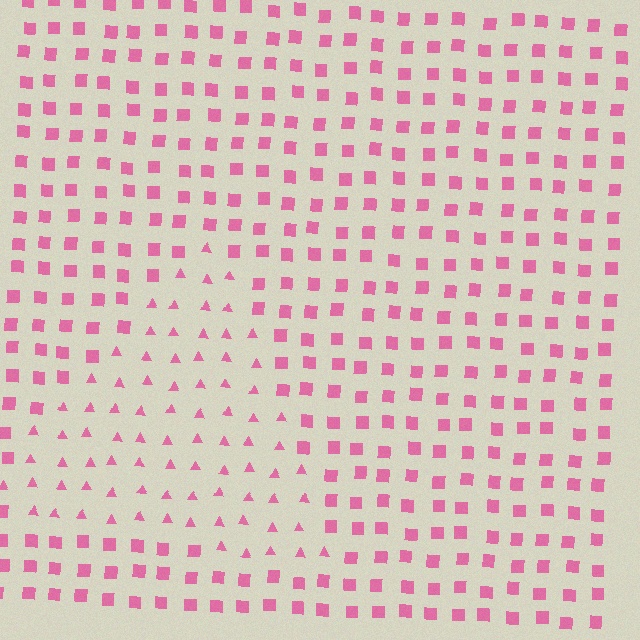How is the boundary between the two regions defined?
The boundary is defined by a change in element shape: triangles inside vs. squares outside. All elements share the same color and spacing.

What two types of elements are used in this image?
The image uses triangles inside the triangle region and squares outside it.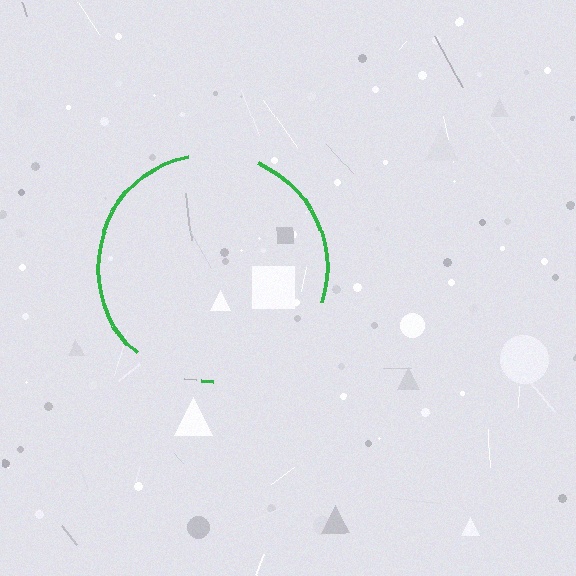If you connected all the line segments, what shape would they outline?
They would outline a circle.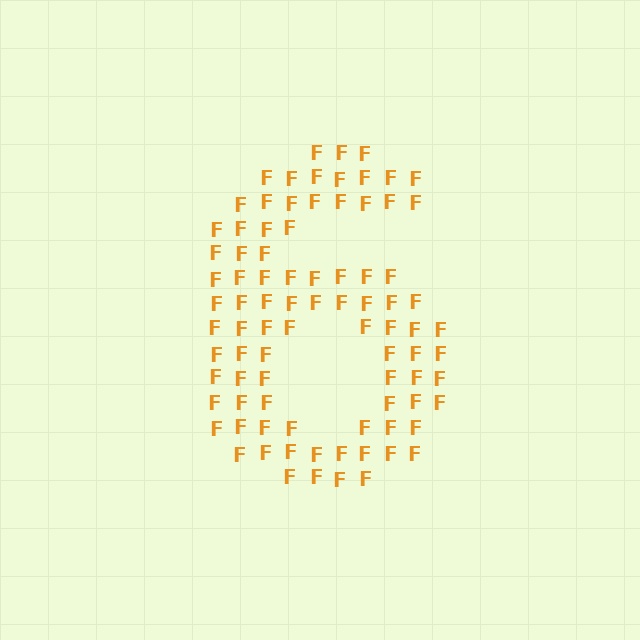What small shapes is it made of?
It is made of small letter F's.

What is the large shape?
The large shape is the digit 6.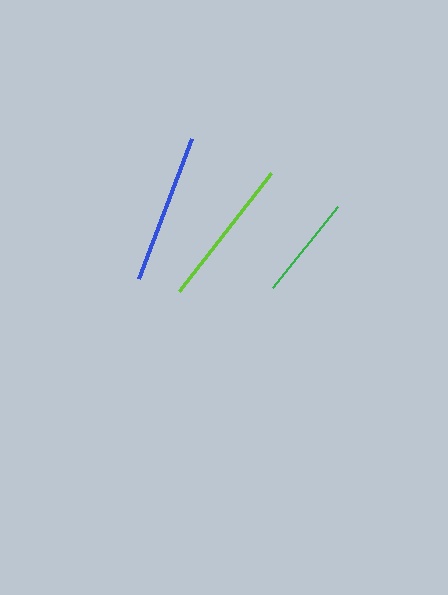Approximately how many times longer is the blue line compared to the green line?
The blue line is approximately 1.4 times the length of the green line.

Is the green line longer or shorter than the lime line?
The lime line is longer than the green line.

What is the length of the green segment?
The green segment is approximately 104 pixels long.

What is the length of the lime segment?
The lime segment is approximately 150 pixels long.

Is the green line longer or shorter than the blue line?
The blue line is longer than the green line.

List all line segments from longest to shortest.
From longest to shortest: lime, blue, green.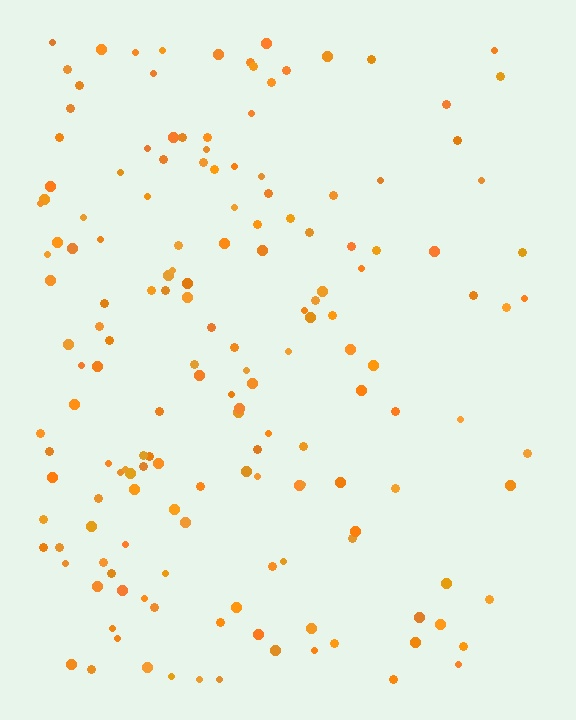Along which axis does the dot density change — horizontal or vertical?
Horizontal.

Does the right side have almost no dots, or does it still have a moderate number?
Still a moderate number, just noticeably fewer than the left.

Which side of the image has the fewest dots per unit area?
The right.